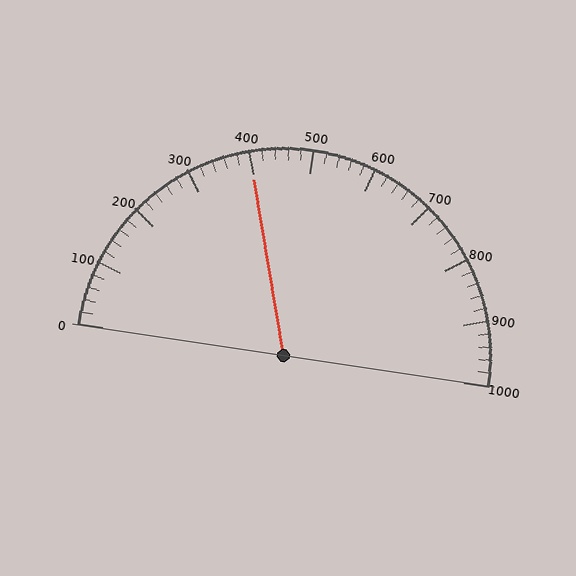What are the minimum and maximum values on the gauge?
The gauge ranges from 0 to 1000.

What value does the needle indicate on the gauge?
The needle indicates approximately 400.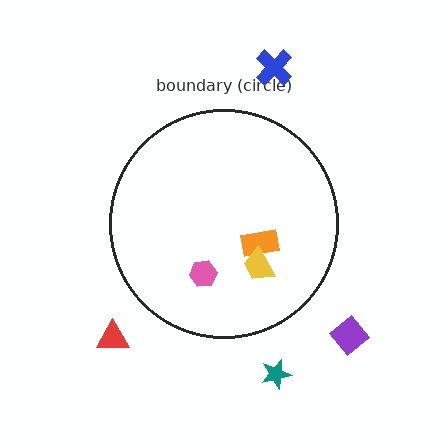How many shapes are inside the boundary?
3 inside, 4 outside.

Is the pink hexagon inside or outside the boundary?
Inside.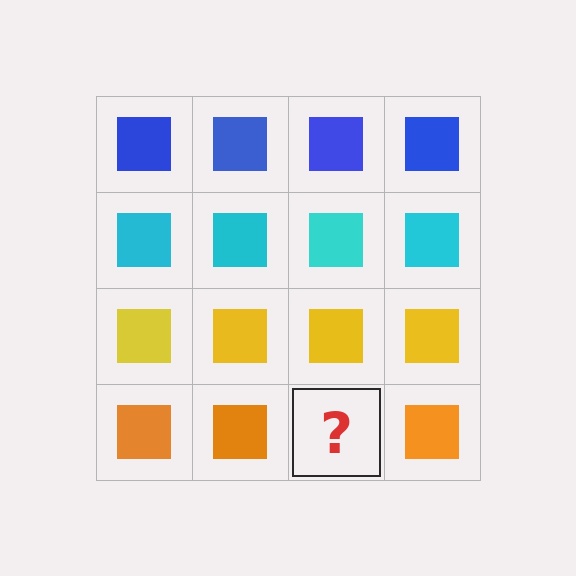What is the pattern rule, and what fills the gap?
The rule is that each row has a consistent color. The gap should be filled with an orange square.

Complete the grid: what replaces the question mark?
The question mark should be replaced with an orange square.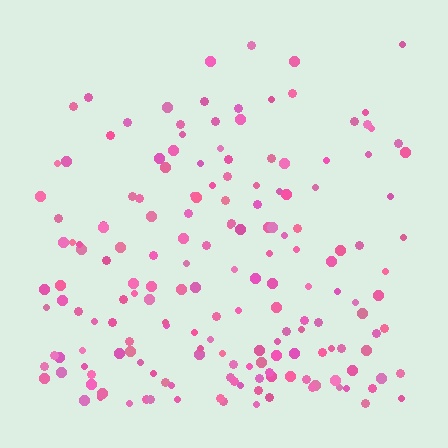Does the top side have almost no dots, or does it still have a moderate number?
Still a moderate number, just noticeably fewer than the bottom.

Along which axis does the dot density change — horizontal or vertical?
Vertical.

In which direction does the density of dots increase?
From top to bottom, with the bottom side densest.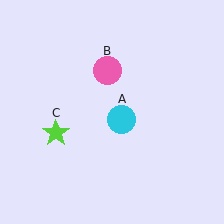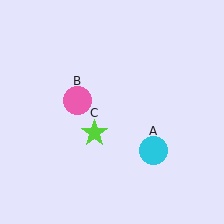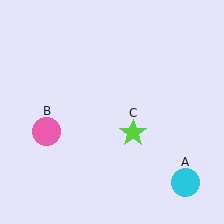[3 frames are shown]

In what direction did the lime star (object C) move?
The lime star (object C) moved right.